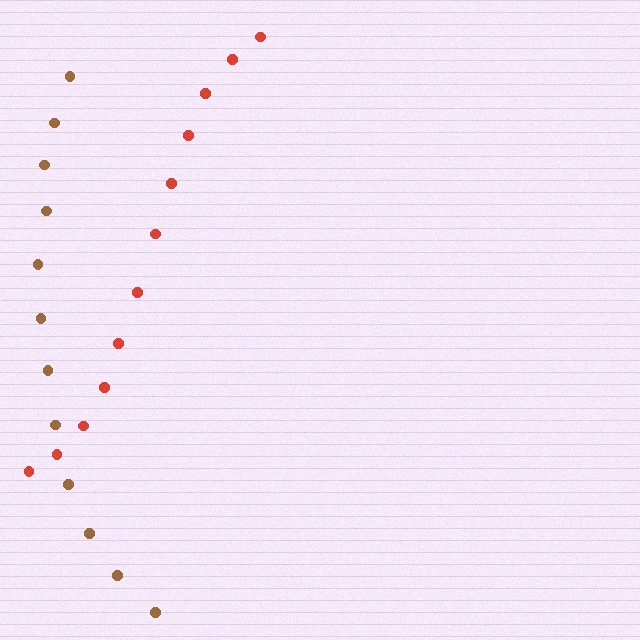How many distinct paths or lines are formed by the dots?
There are 2 distinct paths.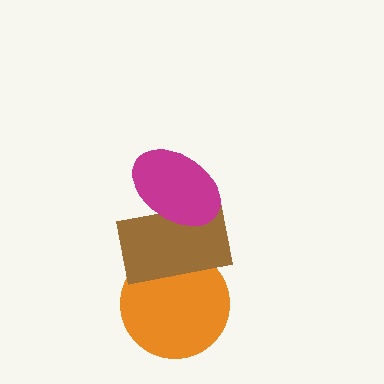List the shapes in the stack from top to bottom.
From top to bottom: the magenta ellipse, the brown rectangle, the orange circle.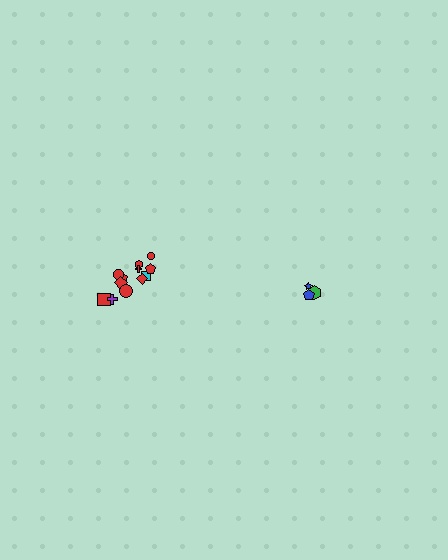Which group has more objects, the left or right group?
The left group.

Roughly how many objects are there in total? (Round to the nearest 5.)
Roughly 15 objects in total.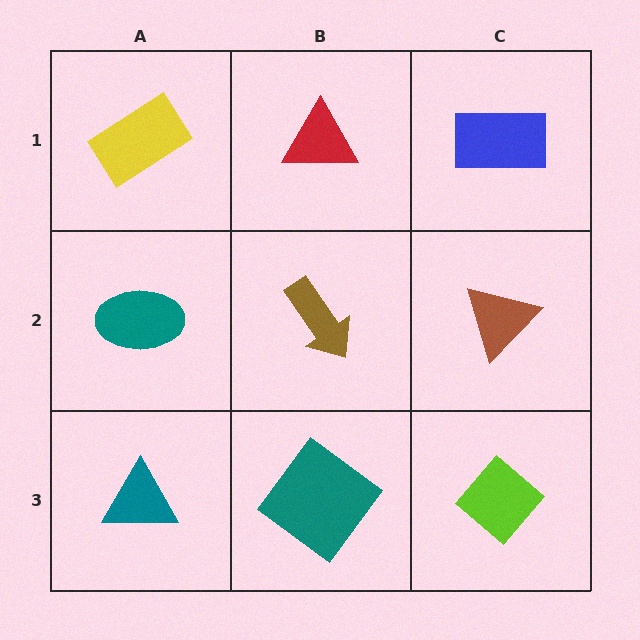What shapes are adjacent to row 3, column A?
A teal ellipse (row 2, column A), a teal diamond (row 3, column B).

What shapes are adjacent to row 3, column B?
A brown arrow (row 2, column B), a teal triangle (row 3, column A), a lime diamond (row 3, column C).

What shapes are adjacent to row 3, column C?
A brown triangle (row 2, column C), a teal diamond (row 3, column B).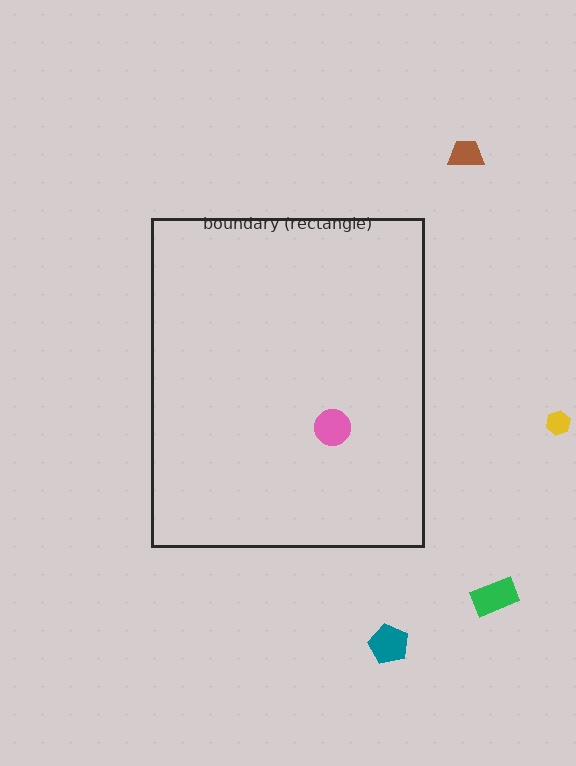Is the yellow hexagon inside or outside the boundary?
Outside.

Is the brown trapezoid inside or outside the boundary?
Outside.